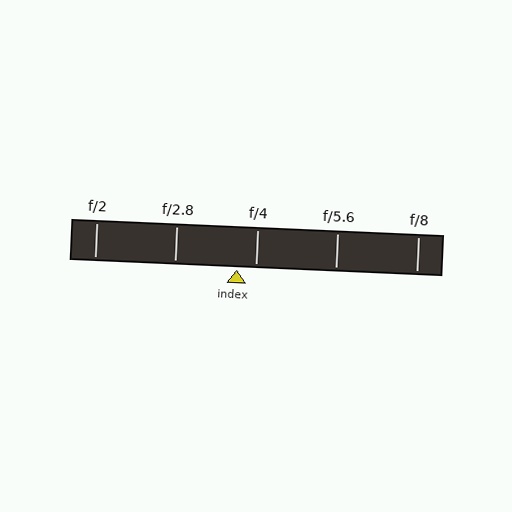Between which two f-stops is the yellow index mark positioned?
The index mark is between f/2.8 and f/4.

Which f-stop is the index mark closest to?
The index mark is closest to f/4.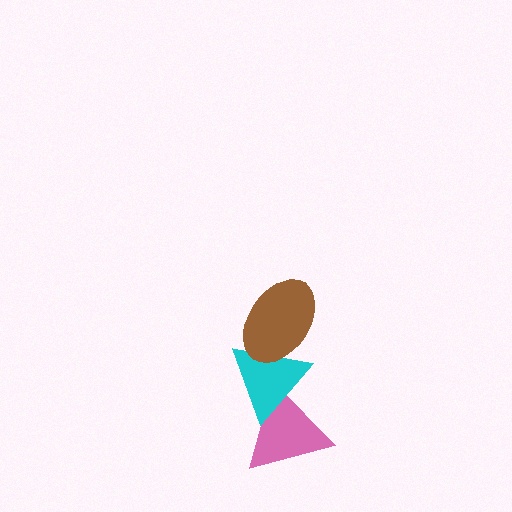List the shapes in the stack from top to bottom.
From top to bottom: the brown ellipse, the cyan triangle, the pink triangle.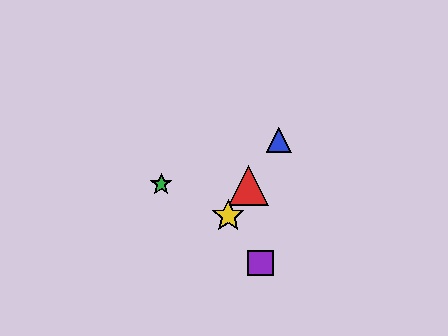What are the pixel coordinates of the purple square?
The purple square is at (260, 263).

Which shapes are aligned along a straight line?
The red triangle, the blue triangle, the yellow star are aligned along a straight line.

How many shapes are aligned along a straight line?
3 shapes (the red triangle, the blue triangle, the yellow star) are aligned along a straight line.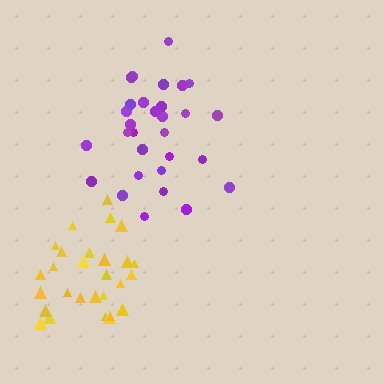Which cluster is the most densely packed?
Yellow.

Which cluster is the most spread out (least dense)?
Purple.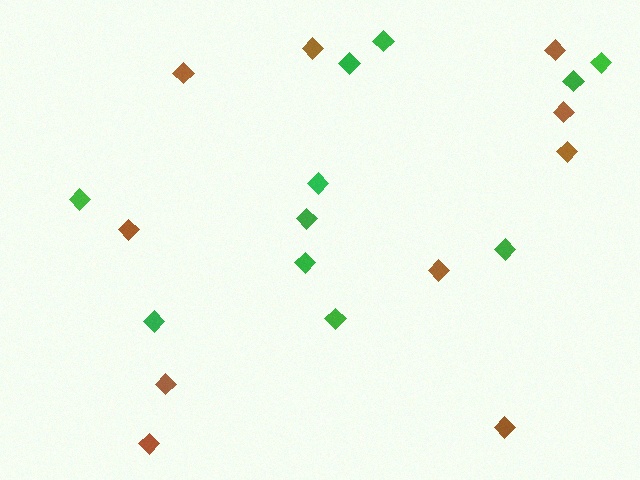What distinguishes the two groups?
There are 2 groups: one group of green diamonds (11) and one group of brown diamonds (10).